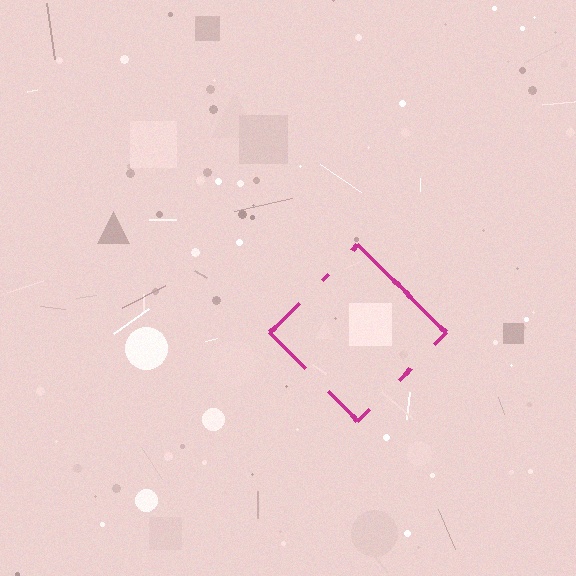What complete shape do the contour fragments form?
The contour fragments form a diamond.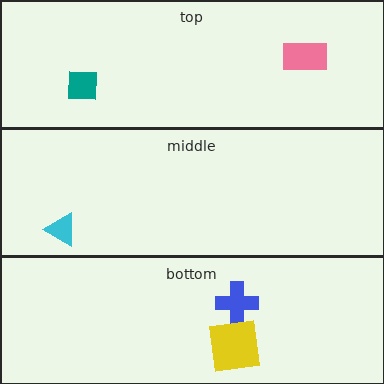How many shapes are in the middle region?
1.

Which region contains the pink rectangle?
The top region.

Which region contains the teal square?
The top region.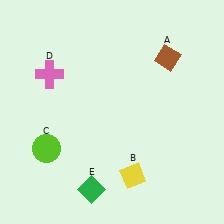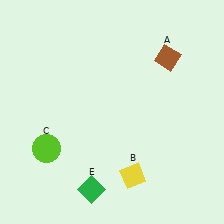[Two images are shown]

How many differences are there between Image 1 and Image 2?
There is 1 difference between the two images.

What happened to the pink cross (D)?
The pink cross (D) was removed in Image 2. It was in the top-left area of Image 1.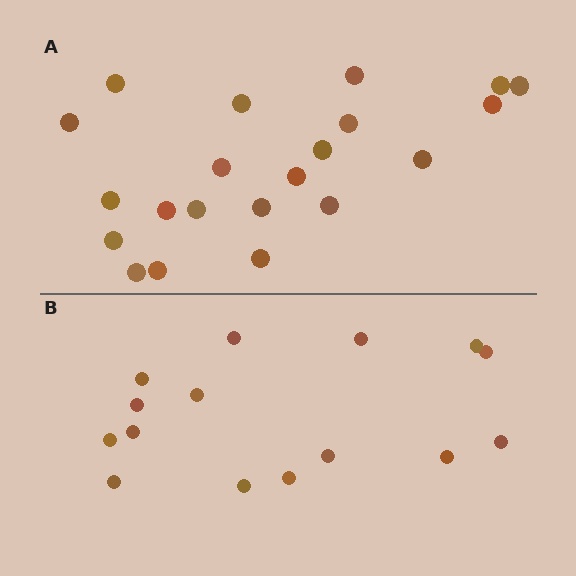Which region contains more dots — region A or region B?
Region A (the top region) has more dots.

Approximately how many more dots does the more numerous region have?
Region A has about 6 more dots than region B.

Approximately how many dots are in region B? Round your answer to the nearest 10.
About 20 dots. (The exact count is 15, which rounds to 20.)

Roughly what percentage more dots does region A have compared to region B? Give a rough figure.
About 40% more.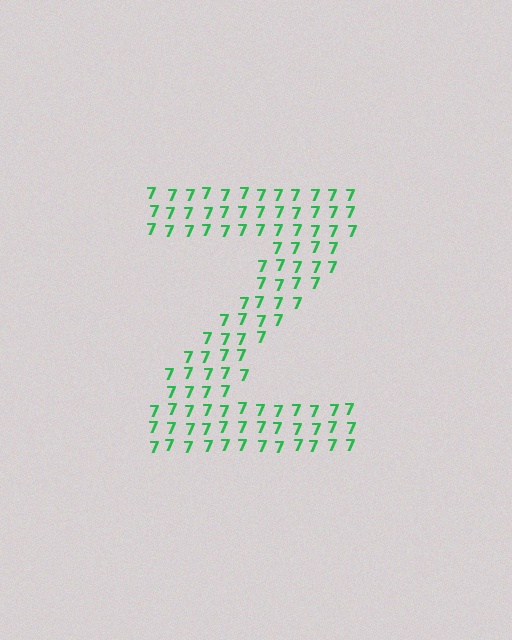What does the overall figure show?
The overall figure shows the letter Z.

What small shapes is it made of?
It is made of small digit 7's.